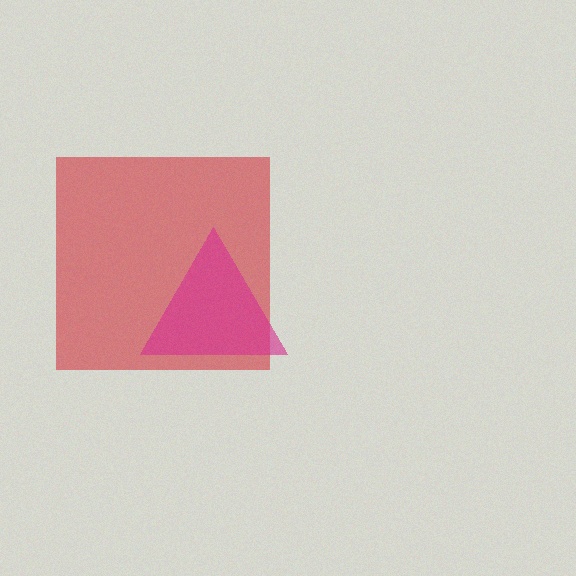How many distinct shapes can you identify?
There are 2 distinct shapes: a red square, a magenta triangle.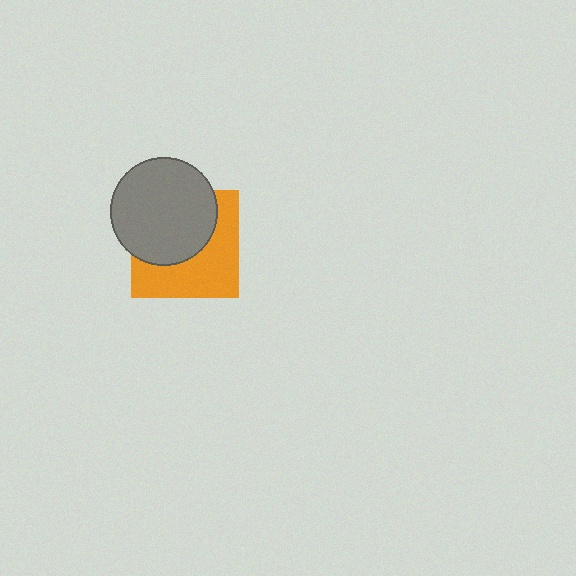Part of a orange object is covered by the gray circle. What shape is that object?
It is a square.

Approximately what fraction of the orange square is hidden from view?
Roughly 50% of the orange square is hidden behind the gray circle.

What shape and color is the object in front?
The object in front is a gray circle.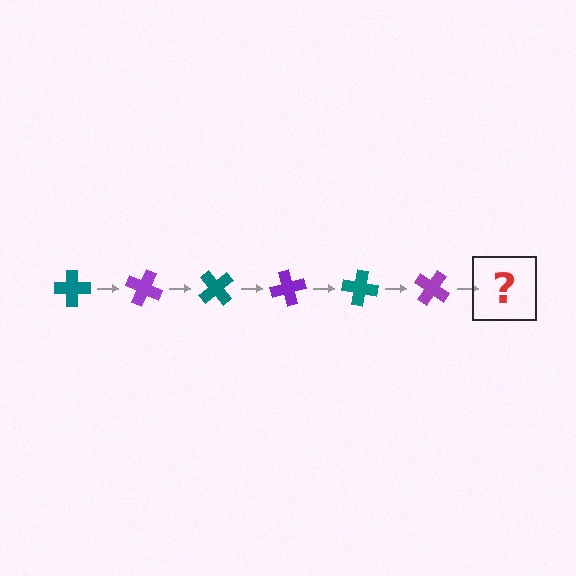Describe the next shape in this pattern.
It should be a teal cross, rotated 150 degrees from the start.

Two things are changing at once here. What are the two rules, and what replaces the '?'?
The two rules are that it rotates 25 degrees each step and the color cycles through teal and purple. The '?' should be a teal cross, rotated 150 degrees from the start.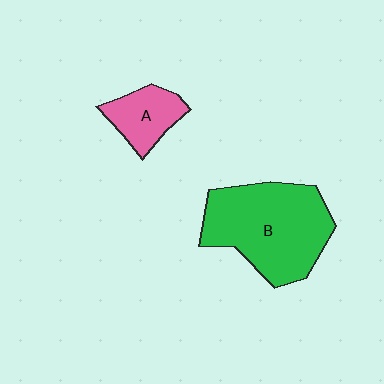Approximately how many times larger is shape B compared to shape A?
Approximately 2.7 times.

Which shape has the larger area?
Shape B (green).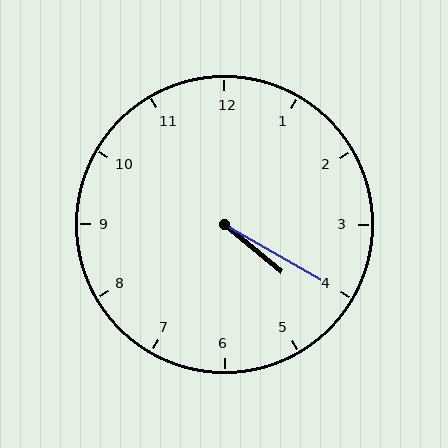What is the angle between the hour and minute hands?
Approximately 10 degrees.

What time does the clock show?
4:20.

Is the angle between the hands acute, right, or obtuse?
It is acute.